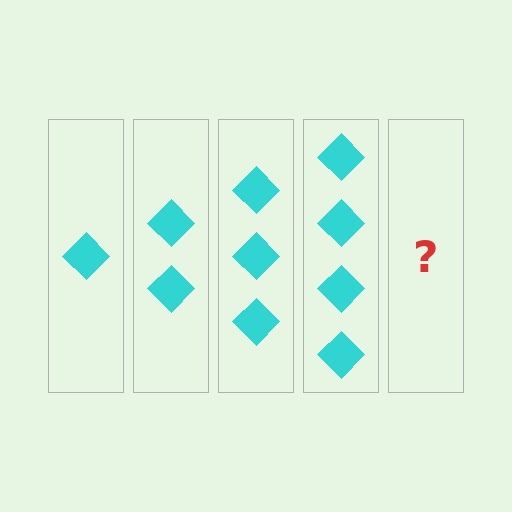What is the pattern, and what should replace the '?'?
The pattern is that each step adds one more diamond. The '?' should be 5 diamonds.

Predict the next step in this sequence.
The next step is 5 diamonds.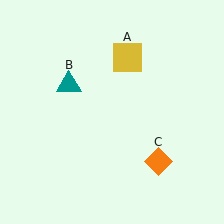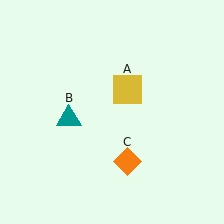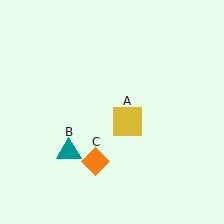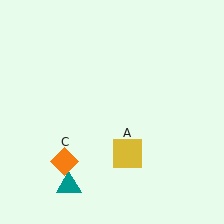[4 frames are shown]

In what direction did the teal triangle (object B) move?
The teal triangle (object B) moved down.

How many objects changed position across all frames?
3 objects changed position: yellow square (object A), teal triangle (object B), orange diamond (object C).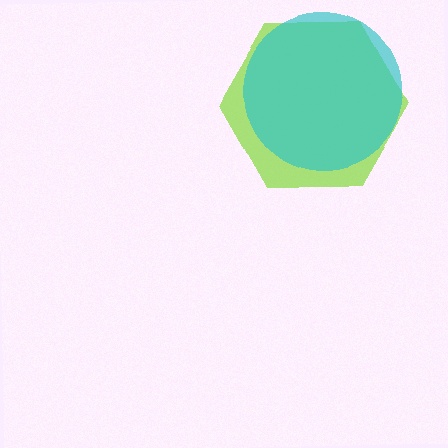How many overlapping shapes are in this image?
There are 2 overlapping shapes in the image.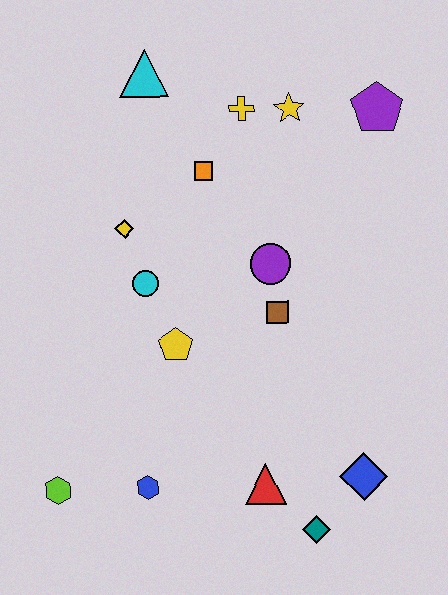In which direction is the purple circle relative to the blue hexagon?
The purple circle is above the blue hexagon.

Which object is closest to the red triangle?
The teal diamond is closest to the red triangle.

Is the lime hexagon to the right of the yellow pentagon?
No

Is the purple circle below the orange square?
Yes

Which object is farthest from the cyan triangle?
The teal diamond is farthest from the cyan triangle.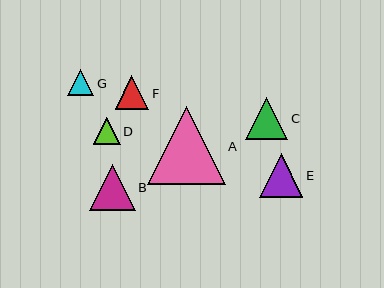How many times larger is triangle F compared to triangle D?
Triangle F is approximately 1.3 times the size of triangle D.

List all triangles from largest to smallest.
From largest to smallest: A, B, E, C, F, D, G.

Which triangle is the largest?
Triangle A is the largest with a size of approximately 78 pixels.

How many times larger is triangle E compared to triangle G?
Triangle E is approximately 1.7 times the size of triangle G.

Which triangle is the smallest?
Triangle G is the smallest with a size of approximately 26 pixels.